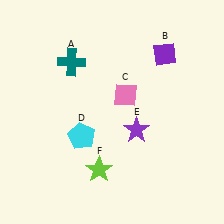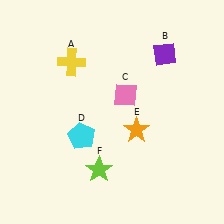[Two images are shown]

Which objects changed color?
A changed from teal to yellow. E changed from purple to orange.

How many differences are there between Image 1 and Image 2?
There are 2 differences between the two images.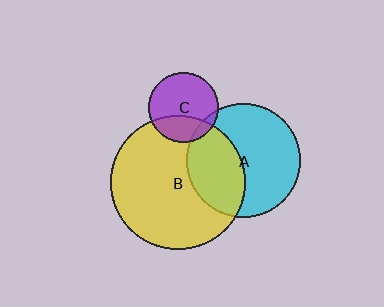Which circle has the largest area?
Circle B (yellow).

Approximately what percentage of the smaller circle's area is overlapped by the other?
Approximately 40%.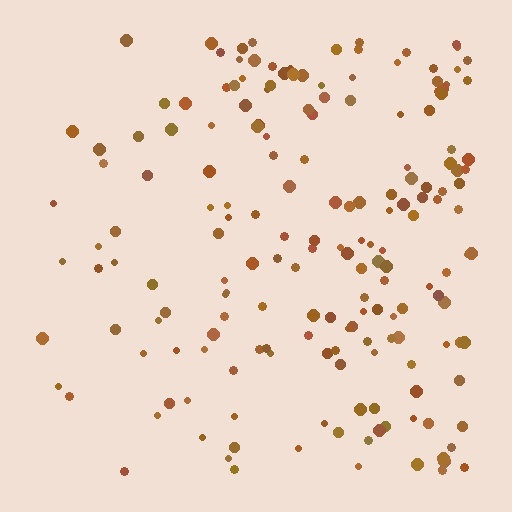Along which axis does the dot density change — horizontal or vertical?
Horizontal.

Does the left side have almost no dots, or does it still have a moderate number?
Still a moderate number, just noticeably fewer than the right.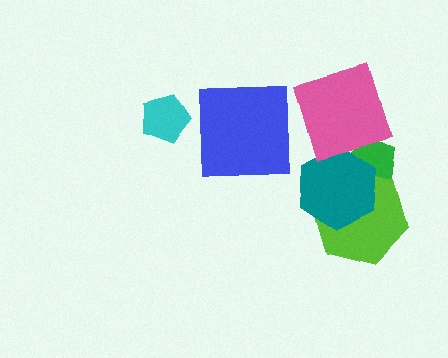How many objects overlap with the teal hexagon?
2 objects overlap with the teal hexagon.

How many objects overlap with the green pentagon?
3 objects overlap with the green pentagon.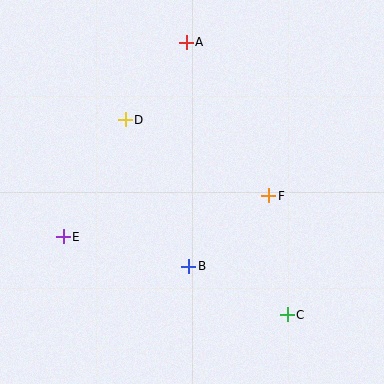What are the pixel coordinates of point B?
Point B is at (189, 266).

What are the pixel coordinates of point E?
Point E is at (63, 237).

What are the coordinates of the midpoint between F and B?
The midpoint between F and B is at (229, 231).